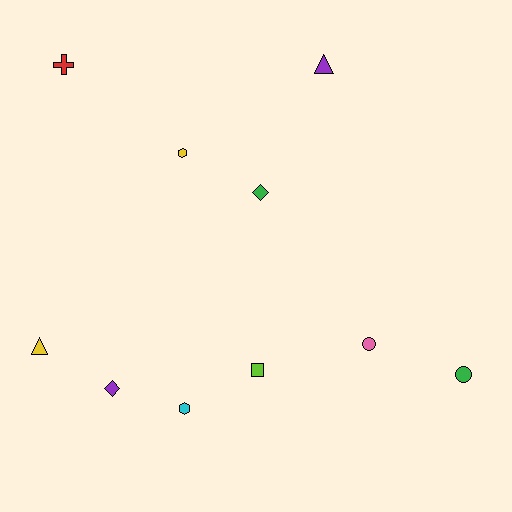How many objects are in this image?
There are 10 objects.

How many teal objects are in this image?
There are no teal objects.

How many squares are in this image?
There is 1 square.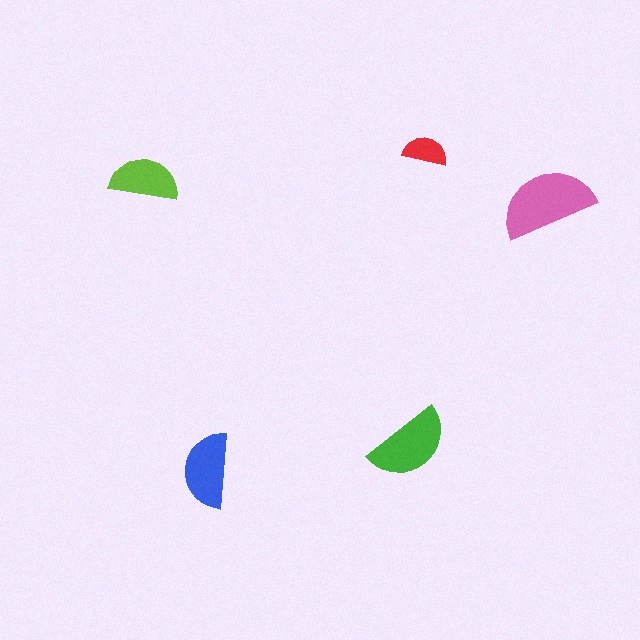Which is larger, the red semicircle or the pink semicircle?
The pink one.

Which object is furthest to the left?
The lime semicircle is leftmost.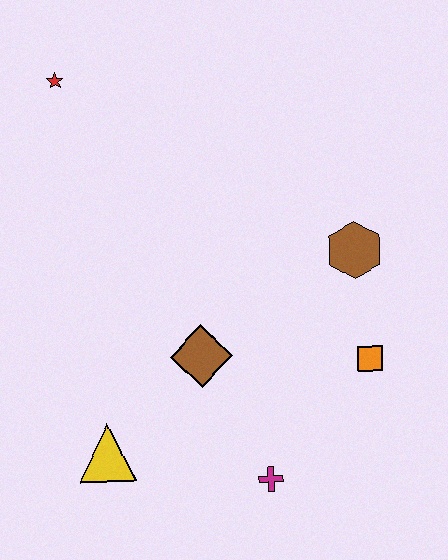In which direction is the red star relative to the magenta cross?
The red star is above the magenta cross.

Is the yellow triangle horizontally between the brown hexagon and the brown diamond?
No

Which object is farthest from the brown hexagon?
The red star is farthest from the brown hexagon.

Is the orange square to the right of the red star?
Yes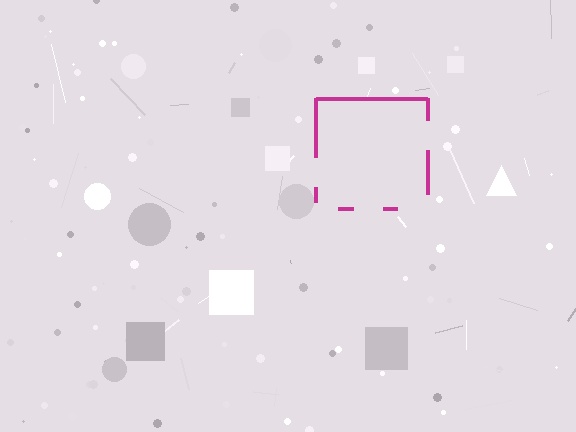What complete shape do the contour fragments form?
The contour fragments form a square.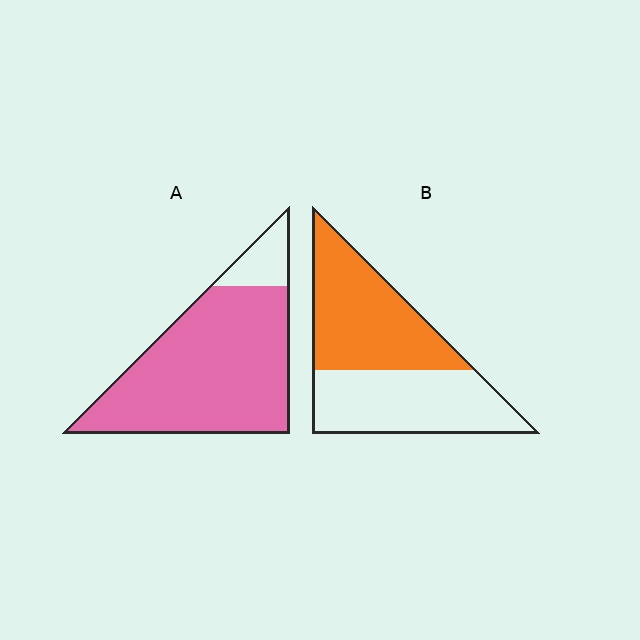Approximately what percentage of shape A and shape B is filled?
A is approximately 90% and B is approximately 50%.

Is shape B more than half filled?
Roughly half.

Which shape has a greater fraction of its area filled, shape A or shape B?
Shape A.